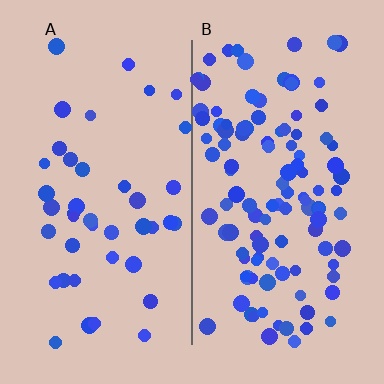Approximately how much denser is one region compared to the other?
Approximately 2.7× — region B over region A.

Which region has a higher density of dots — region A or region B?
B (the right).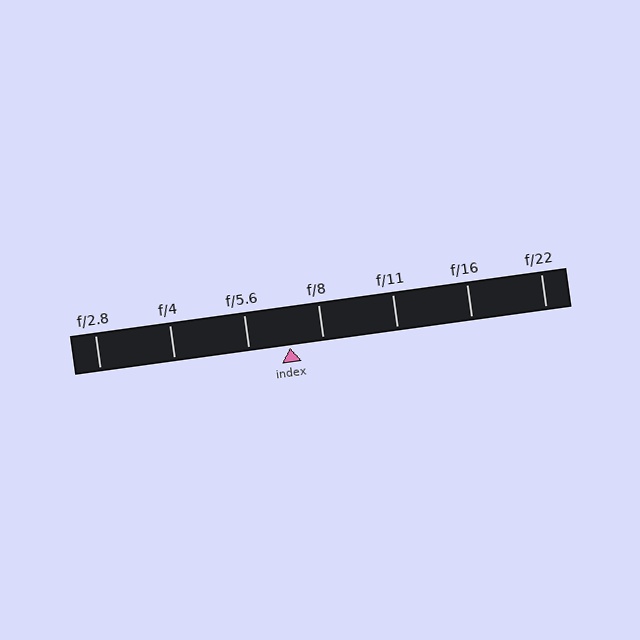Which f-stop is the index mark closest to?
The index mark is closest to f/8.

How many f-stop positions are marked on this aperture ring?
There are 7 f-stop positions marked.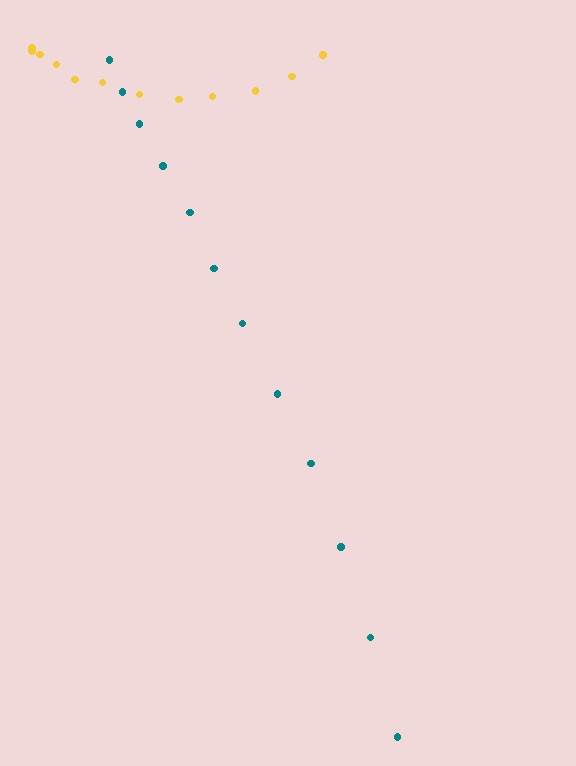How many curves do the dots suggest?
There are 2 distinct paths.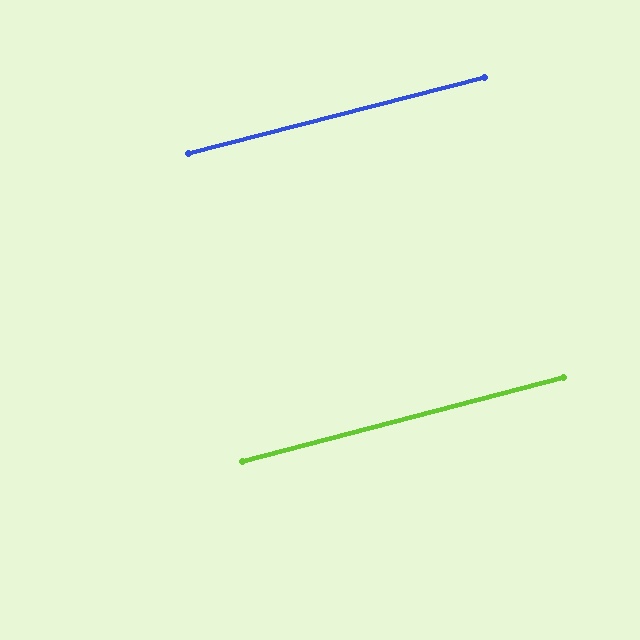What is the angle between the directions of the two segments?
Approximately 0 degrees.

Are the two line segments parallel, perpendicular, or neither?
Parallel — their directions differ by only 0.4°.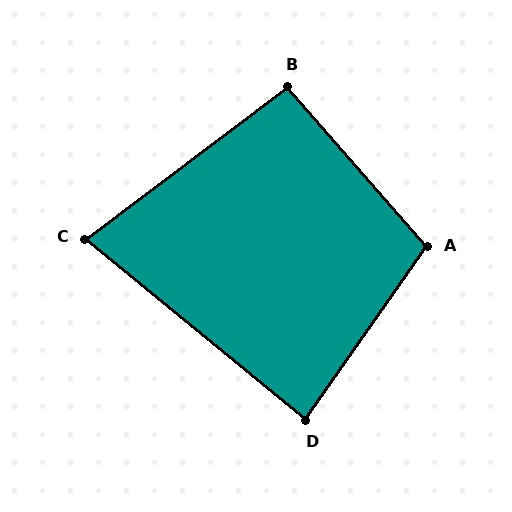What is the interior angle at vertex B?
Approximately 94 degrees (approximately right).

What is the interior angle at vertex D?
Approximately 86 degrees (approximately right).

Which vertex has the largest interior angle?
A, at approximately 104 degrees.